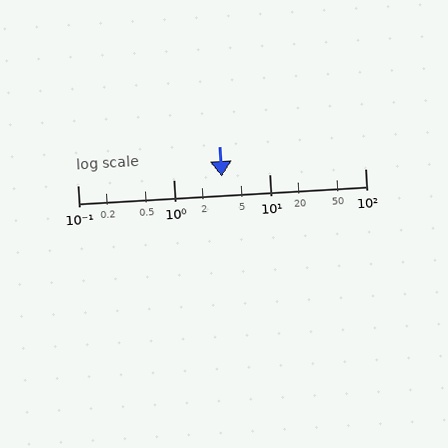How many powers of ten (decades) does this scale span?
The scale spans 3 decades, from 0.1 to 100.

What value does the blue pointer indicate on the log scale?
The pointer indicates approximately 3.2.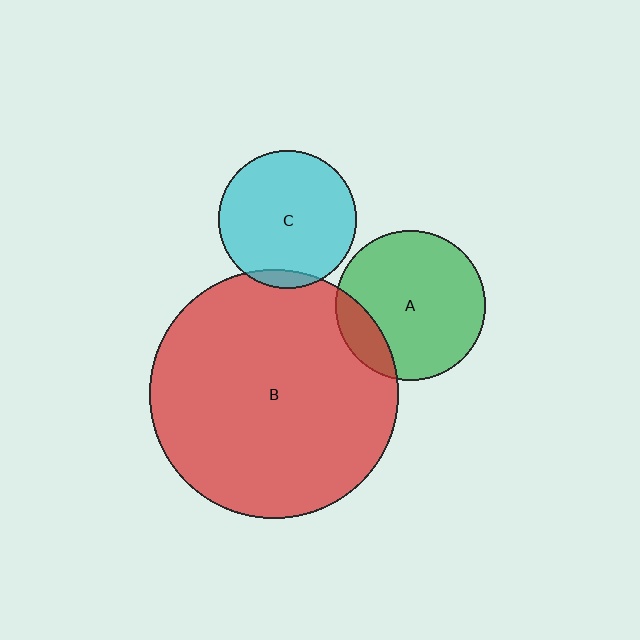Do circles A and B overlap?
Yes.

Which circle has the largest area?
Circle B (red).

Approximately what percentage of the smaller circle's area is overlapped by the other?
Approximately 15%.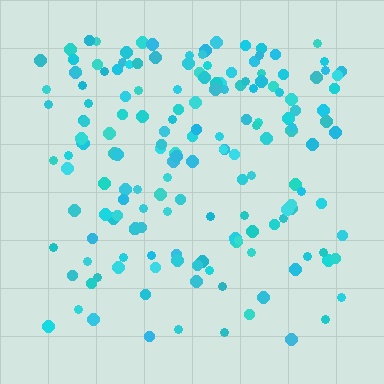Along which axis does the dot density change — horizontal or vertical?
Vertical.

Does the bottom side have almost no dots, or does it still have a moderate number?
Still a moderate number, just noticeably fewer than the top.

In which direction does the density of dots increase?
From bottom to top, with the top side densest.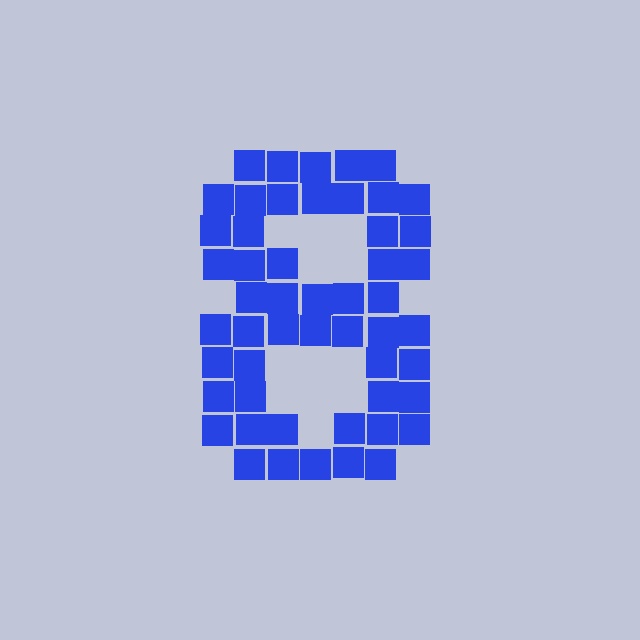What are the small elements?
The small elements are squares.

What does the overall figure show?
The overall figure shows the digit 8.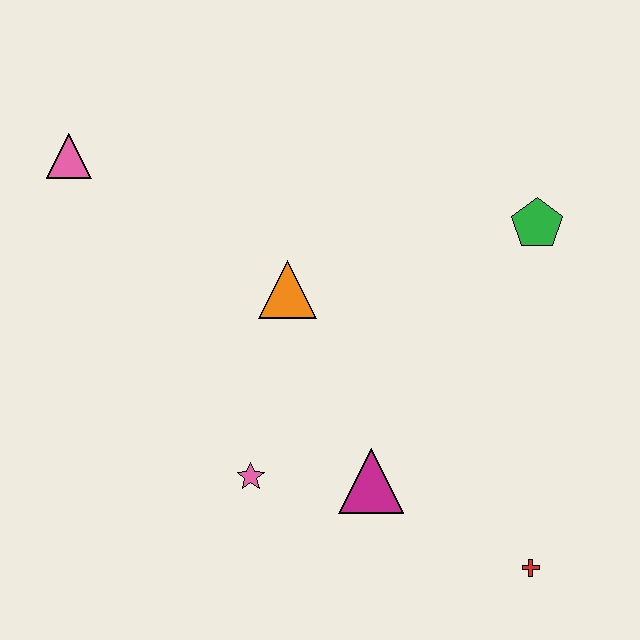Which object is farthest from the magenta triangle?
The pink triangle is farthest from the magenta triangle.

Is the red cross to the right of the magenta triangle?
Yes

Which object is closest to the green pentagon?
The orange triangle is closest to the green pentagon.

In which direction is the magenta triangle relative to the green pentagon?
The magenta triangle is below the green pentagon.